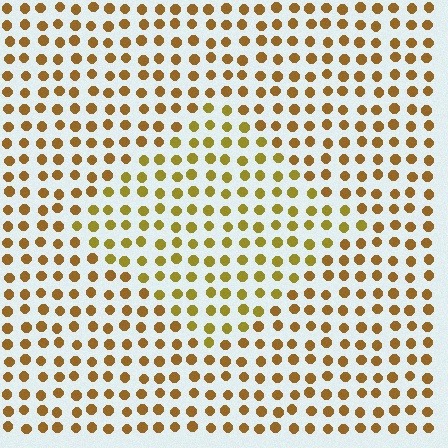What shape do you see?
I see a diamond.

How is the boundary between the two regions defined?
The boundary is defined purely by a slight shift in hue (about 21 degrees). Spacing, size, and orientation are identical on both sides.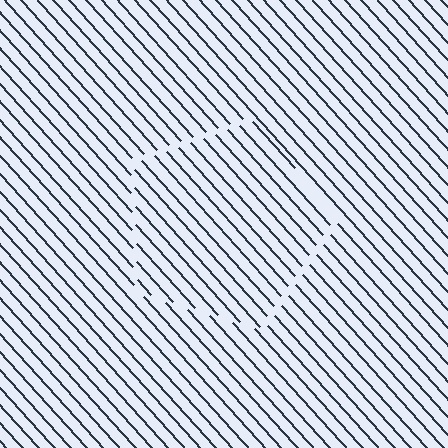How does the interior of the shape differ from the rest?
The interior of the shape contains the same grating, shifted by half a period — the contour is defined by the phase discontinuity where line-ends from the inner and outer gratings abut.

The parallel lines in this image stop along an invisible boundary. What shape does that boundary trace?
An illusory pentagon. The interior of the shape contains the same grating, shifted by half a period — the contour is defined by the phase discontinuity where line-ends from the inner and outer gratings abut.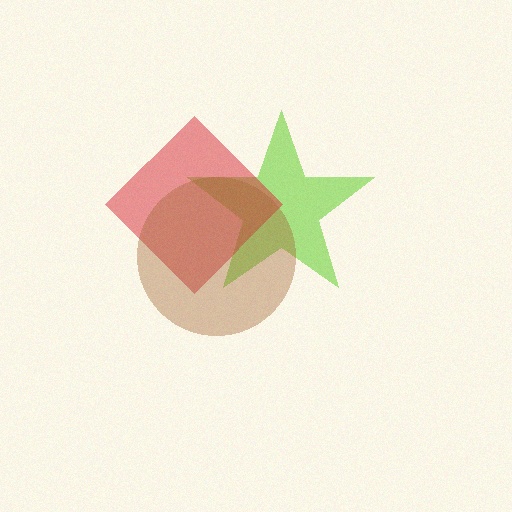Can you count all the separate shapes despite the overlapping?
Yes, there are 3 separate shapes.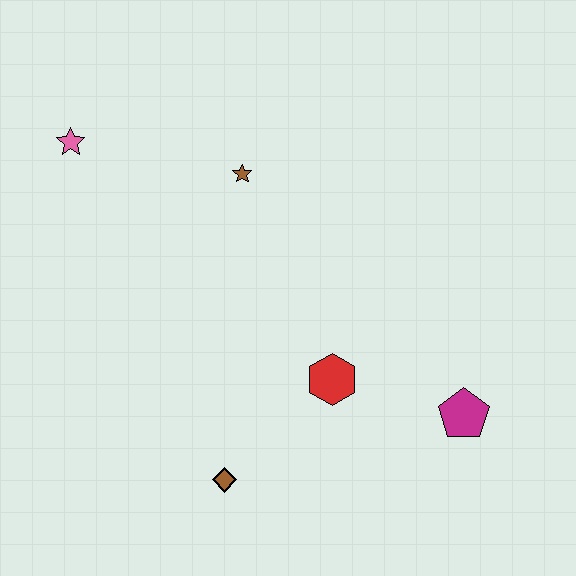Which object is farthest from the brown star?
The magenta pentagon is farthest from the brown star.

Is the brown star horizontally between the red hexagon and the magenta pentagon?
No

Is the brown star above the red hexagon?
Yes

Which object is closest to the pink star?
The brown star is closest to the pink star.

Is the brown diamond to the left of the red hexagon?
Yes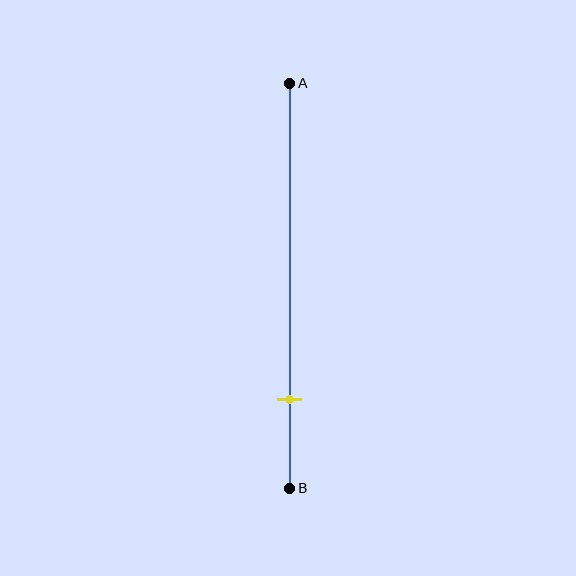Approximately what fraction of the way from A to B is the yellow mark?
The yellow mark is approximately 80% of the way from A to B.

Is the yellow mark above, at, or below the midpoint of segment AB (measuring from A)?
The yellow mark is below the midpoint of segment AB.